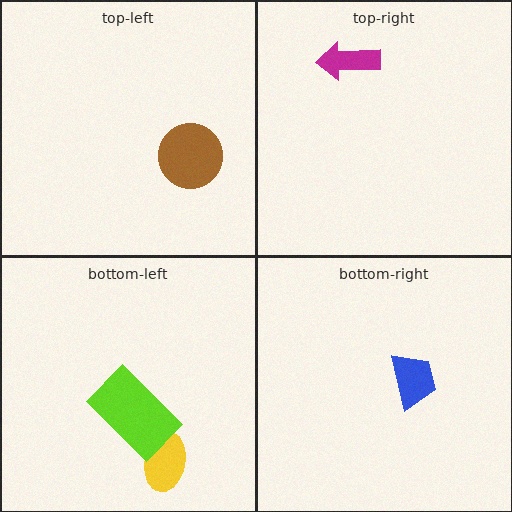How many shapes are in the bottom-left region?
2.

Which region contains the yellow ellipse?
The bottom-left region.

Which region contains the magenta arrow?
The top-right region.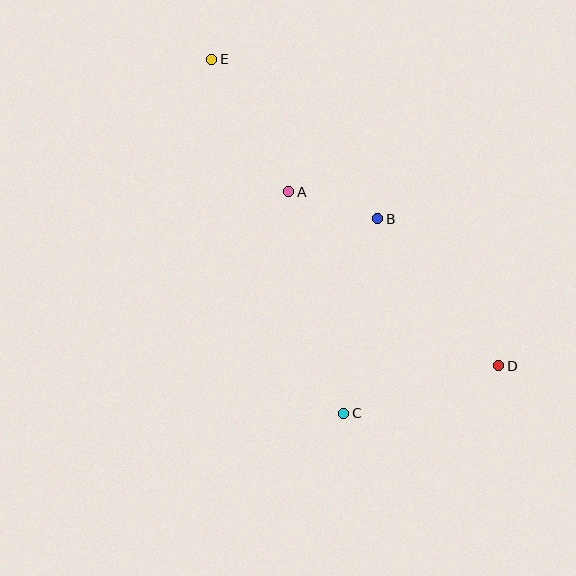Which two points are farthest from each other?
Points D and E are farthest from each other.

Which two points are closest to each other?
Points A and B are closest to each other.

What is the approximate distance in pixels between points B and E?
The distance between B and E is approximately 230 pixels.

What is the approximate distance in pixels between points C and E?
The distance between C and E is approximately 378 pixels.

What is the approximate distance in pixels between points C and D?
The distance between C and D is approximately 162 pixels.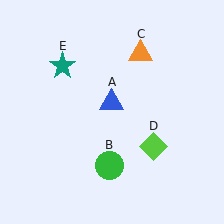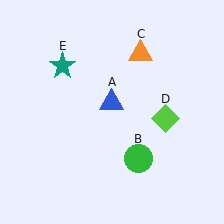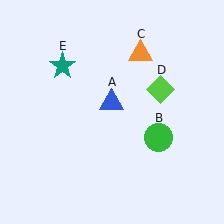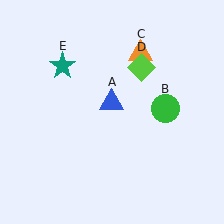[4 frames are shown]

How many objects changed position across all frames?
2 objects changed position: green circle (object B), lime diamond (object D).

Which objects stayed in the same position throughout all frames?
Blue triangle (object A) and orange triangle (object C) and teal star (object E) remained stationary.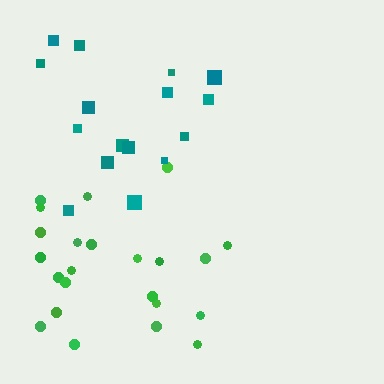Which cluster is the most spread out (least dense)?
Teal.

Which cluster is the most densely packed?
Green.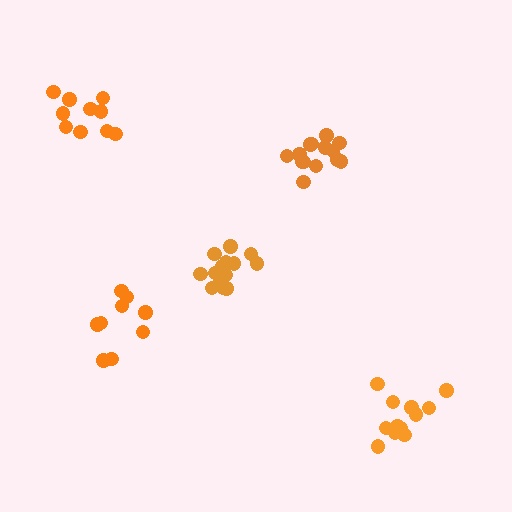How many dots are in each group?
Group 1: 14 dots, Group 2: 12 dots, Group 3: 9 dots, Group 4: 11 dots, Group 5: 14 dots (60 total).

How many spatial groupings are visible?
There are 5 spatial groupings.